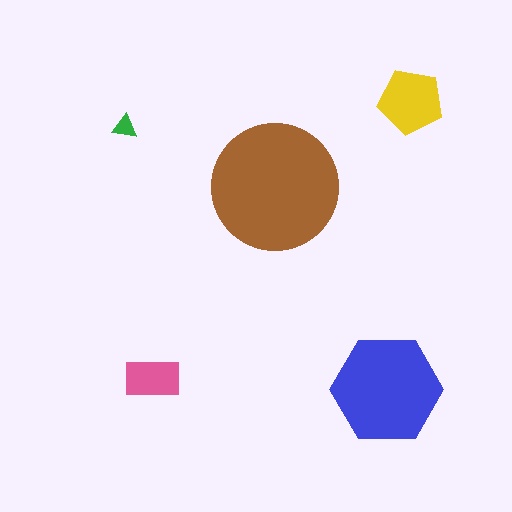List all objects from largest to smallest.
The brown circle, the blue hexagon, the yellow pentagon, the pink rectangle, the green triangle.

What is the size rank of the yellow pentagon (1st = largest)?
3rd.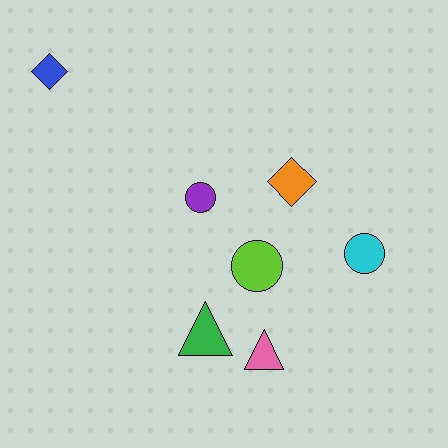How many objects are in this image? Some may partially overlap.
There are 7 objects.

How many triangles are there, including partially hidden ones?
There are 2 triangles.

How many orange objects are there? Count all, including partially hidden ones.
There is 1 orange object.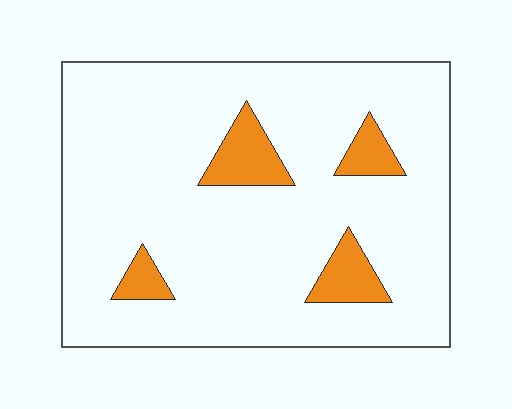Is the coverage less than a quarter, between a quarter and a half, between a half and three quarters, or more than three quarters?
Less than a quarter.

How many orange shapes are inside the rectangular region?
4.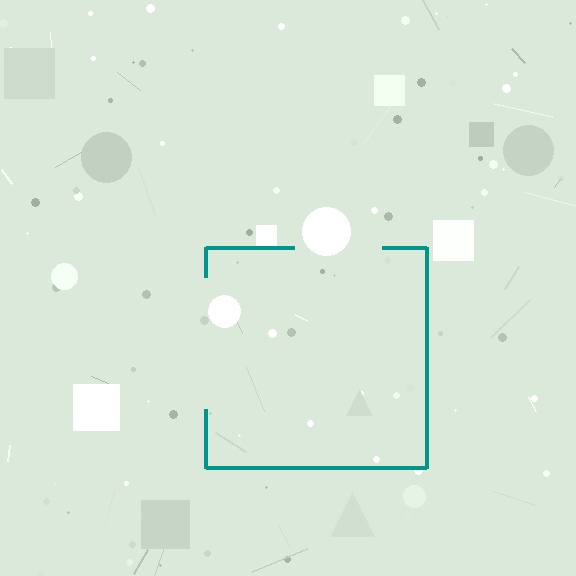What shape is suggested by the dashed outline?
The dashed outline suggests a square.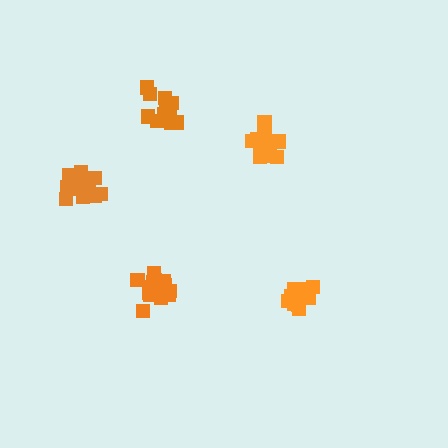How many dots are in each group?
Group 1: 12 dots, Group 2: 17 dots, Group 3: 17 dots, Group 4: 12 dots, Group 5: 14 dots (72 total).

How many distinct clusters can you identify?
There are 5 distinct clusters.